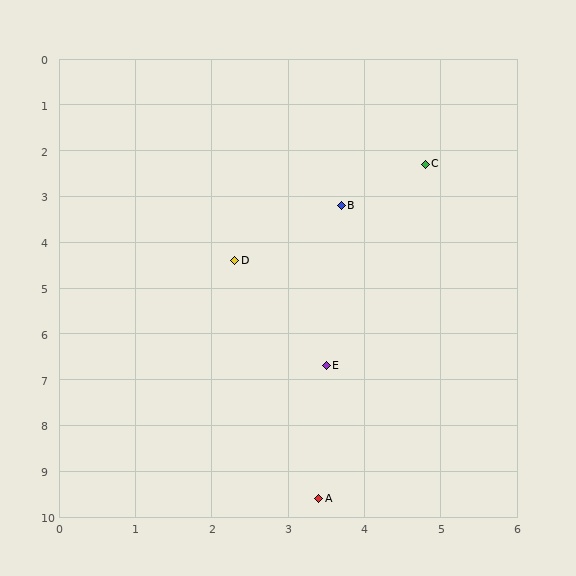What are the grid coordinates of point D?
Point D is at approximately (2.3, 4.4).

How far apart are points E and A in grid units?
Points E and A are about 2.9 grid units apart.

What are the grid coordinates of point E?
Point E is at approximately (3.5, 6.7).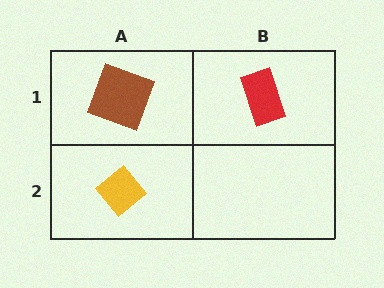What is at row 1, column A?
A brown square.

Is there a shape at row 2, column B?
No, that cell is empty.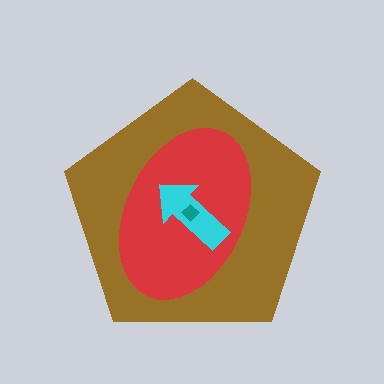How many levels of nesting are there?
4.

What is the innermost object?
The teal diamond.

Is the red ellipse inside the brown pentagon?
Yes.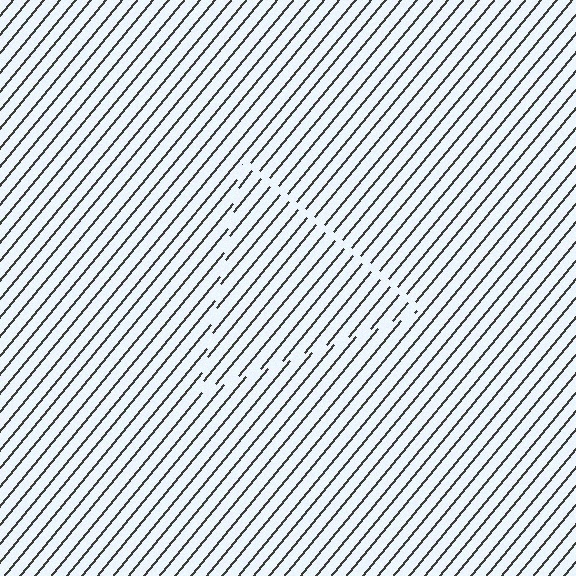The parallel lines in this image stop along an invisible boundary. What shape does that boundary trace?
An illusory triangle. The interior of the shape contains the same grating, shifted by half a period — the contour is defined by the phase discontinuity where line-ends from the inner and outer gratings abut.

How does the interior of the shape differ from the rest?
The interior of the shape contains the same grating, shifted by half a period — the contour is defined by the phase discontinuity where line-ends from the inner and outer gratings abut.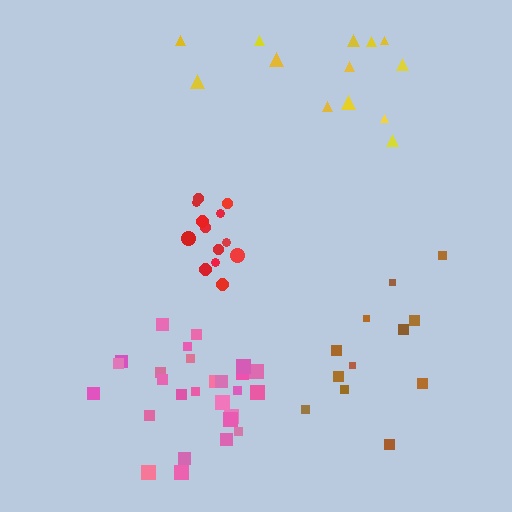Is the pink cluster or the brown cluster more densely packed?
Pink.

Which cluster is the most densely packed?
Red.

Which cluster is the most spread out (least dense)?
Yellow.